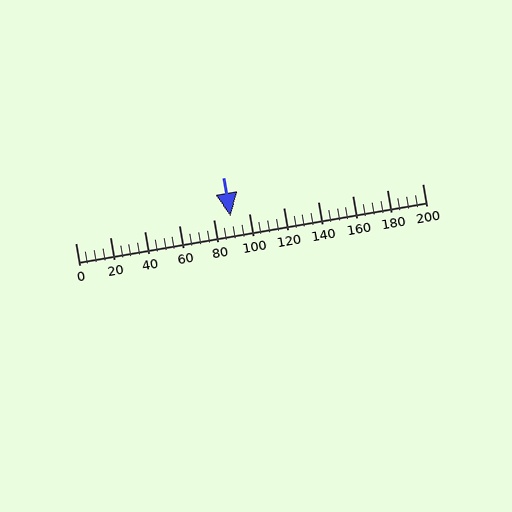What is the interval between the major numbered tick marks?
The major tick marks are spaced 20 units apart.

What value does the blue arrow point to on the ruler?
The blue arrow points to approximately 90.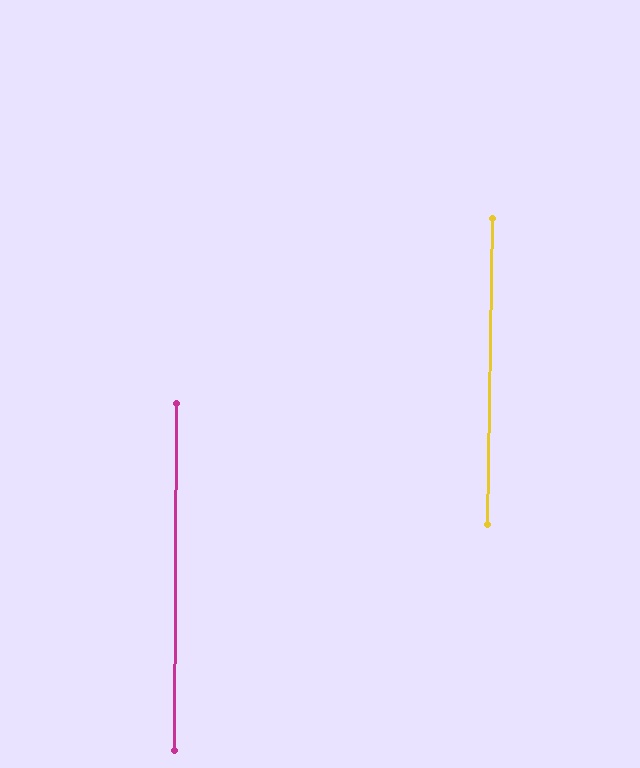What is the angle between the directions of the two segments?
Approximately 1 degree.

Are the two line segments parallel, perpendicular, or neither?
Parallel — their directions differ by only 0.8°.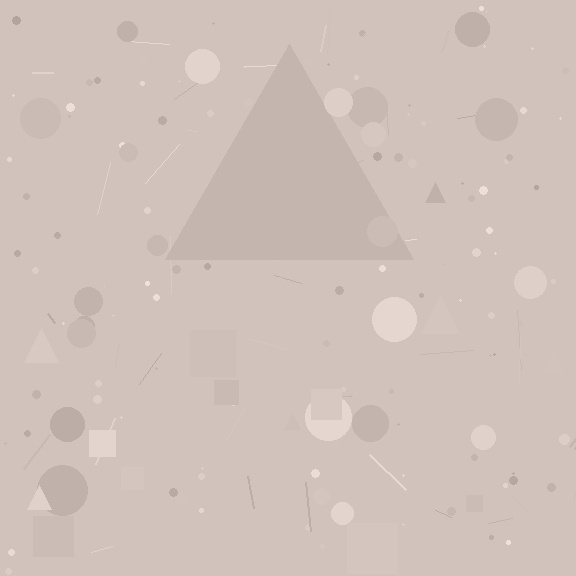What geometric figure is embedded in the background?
A triangle is embedded in the background.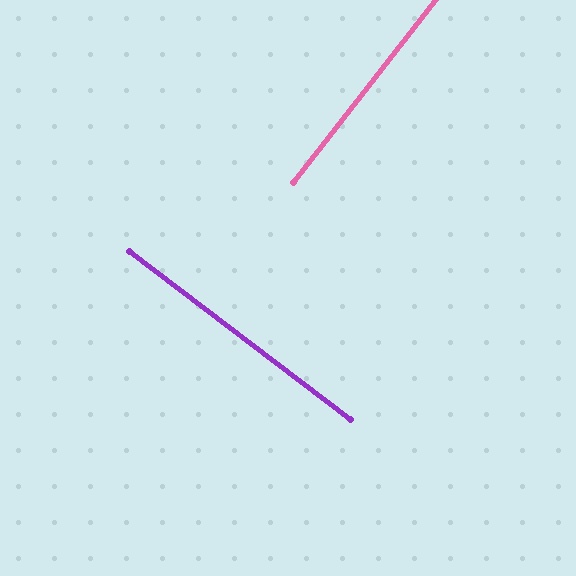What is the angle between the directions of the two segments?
Approximately 89 degrees.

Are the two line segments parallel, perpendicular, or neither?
Perpendicular — they meet at approximately 89°.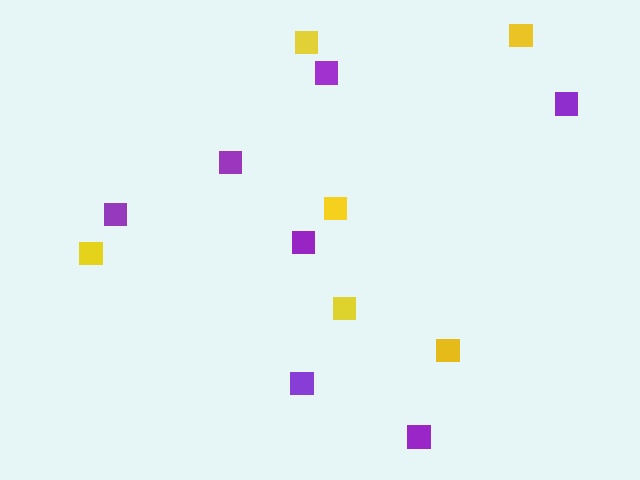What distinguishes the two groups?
There are 2 groups: one group of purple squares (7) and one group of yellow squares (6).